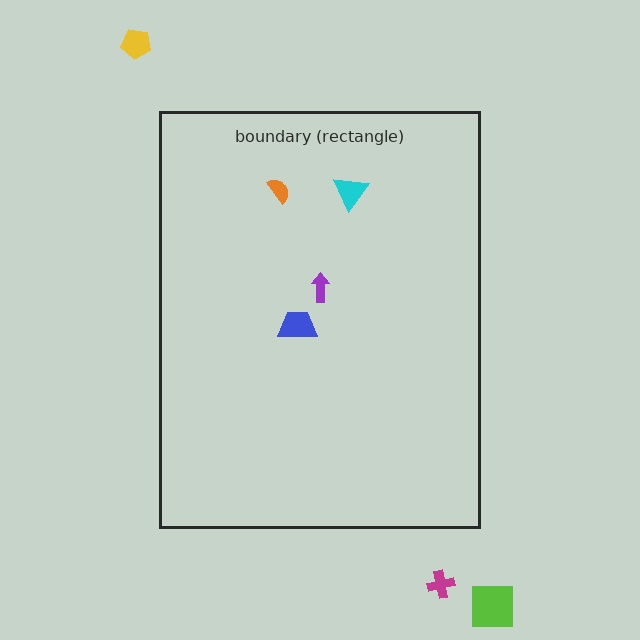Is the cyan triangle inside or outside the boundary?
Inside.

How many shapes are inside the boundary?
4 inside, 3 outside.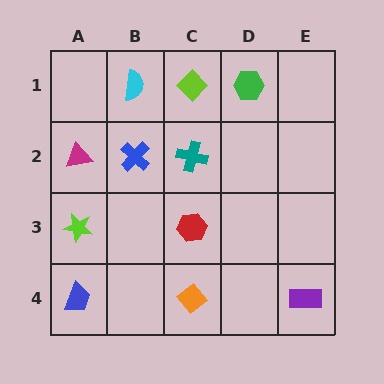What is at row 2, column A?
A magenta triangle.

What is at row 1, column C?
A lime diamond.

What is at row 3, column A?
A lime star.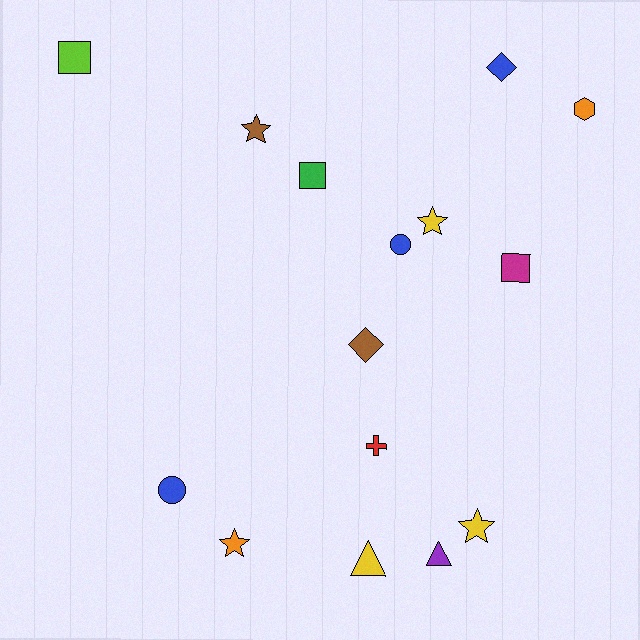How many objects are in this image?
There are 15 objects.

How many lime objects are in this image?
There is 1 lime object.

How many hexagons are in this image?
There is 1 hexagon.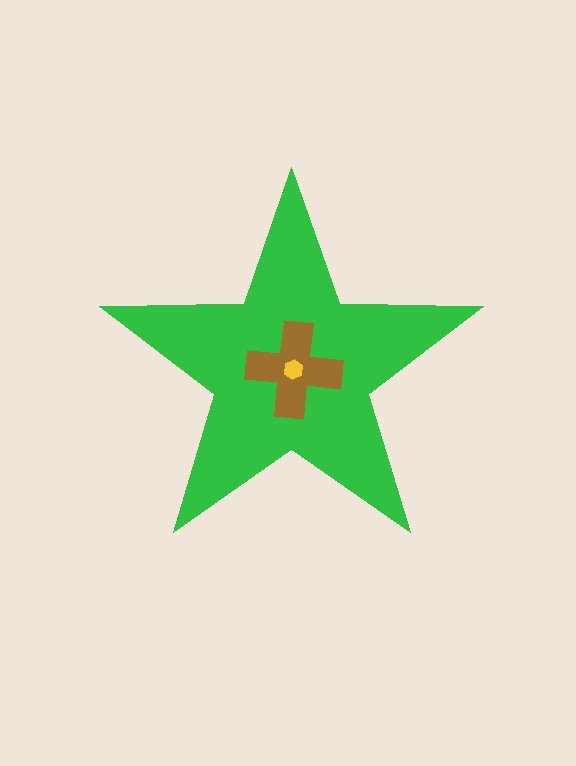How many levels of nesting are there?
3.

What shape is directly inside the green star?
The brown cross.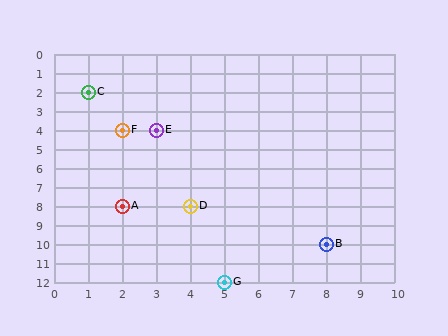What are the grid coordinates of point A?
Point A is at grid coordinates (2, 8).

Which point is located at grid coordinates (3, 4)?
Point E is at (3, 4).